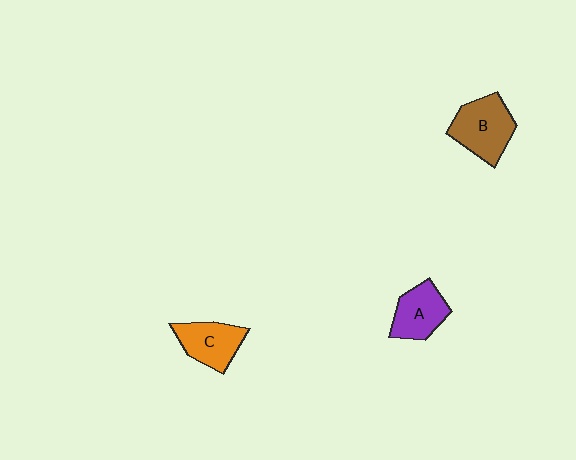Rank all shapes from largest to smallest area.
From largest to smallest: B (brown), C (orange), A (purple).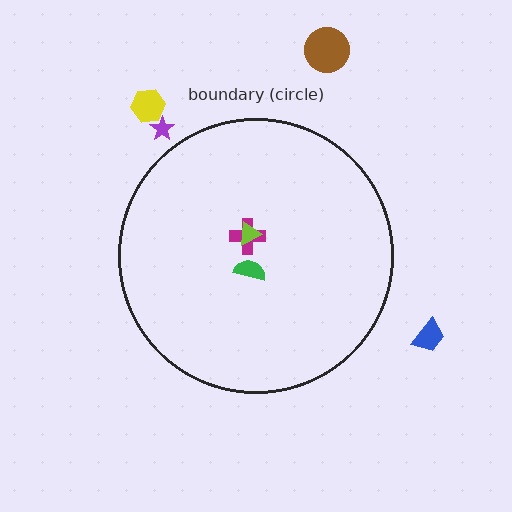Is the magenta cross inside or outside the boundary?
Inside.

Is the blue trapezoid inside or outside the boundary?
Outside.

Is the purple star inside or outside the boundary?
Outside.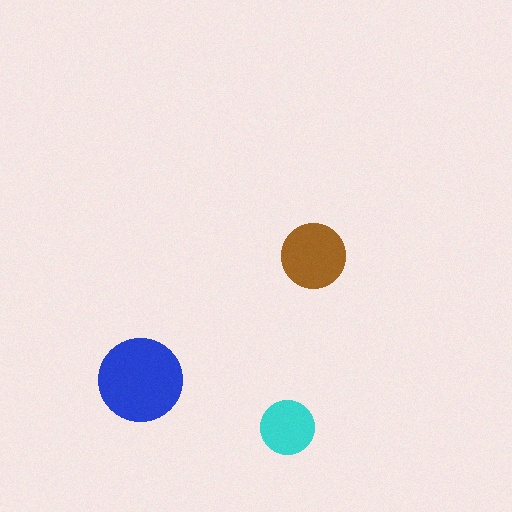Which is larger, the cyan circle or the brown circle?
The brown one.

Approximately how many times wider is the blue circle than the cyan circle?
About 1.5 times wider.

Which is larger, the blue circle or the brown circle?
The blue one.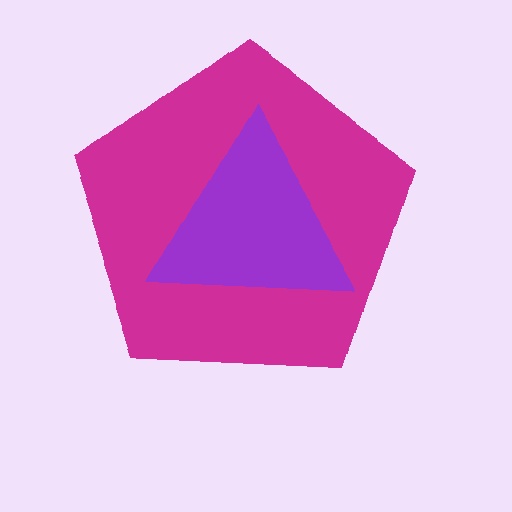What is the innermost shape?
The purple triangle.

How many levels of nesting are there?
2.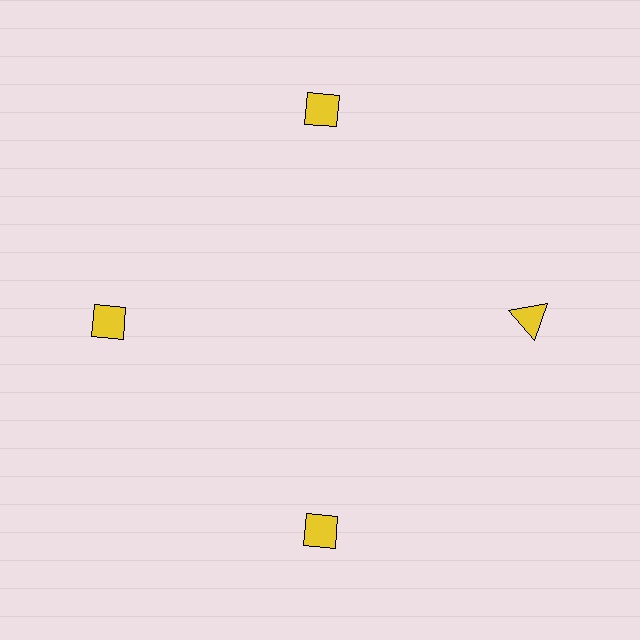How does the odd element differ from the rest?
It has a different shape: triangle instead of diamond.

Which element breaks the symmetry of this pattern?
The yellow triangle at roughly the 3 o'clock position breaks the symmetry. All other shapes are yellow diamonds.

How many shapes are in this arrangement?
There are 4 shapes arranged in a ring pattern.